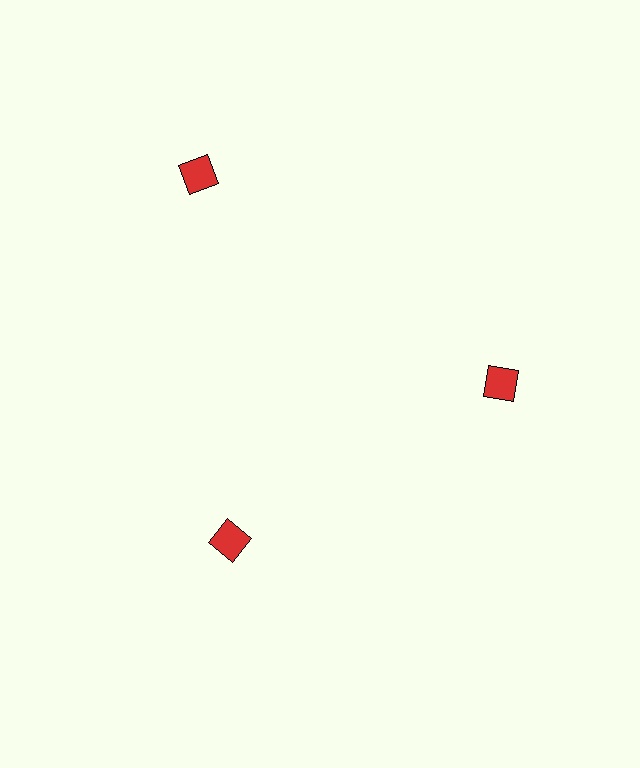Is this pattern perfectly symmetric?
No. The 3 red squares are arranged in a ring, but one element near the 11 o'clock position is pushed outward from the center, breaking the 3-fold rotational symmetry.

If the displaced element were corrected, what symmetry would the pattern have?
It would have 3-fold rotational symmetry — the pattern would map onto itself every 120 degrees.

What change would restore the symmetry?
The symmetry would be restored by moving it inward, back onto the ring so that all 3 squares sit at equal angles and equal distance from the center.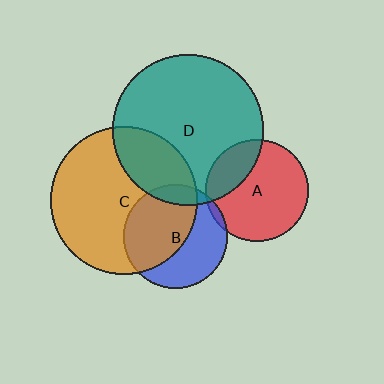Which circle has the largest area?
Circle D (teal).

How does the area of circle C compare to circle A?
Approximately 2.1 times.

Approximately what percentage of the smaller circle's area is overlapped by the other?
Approximately 25%.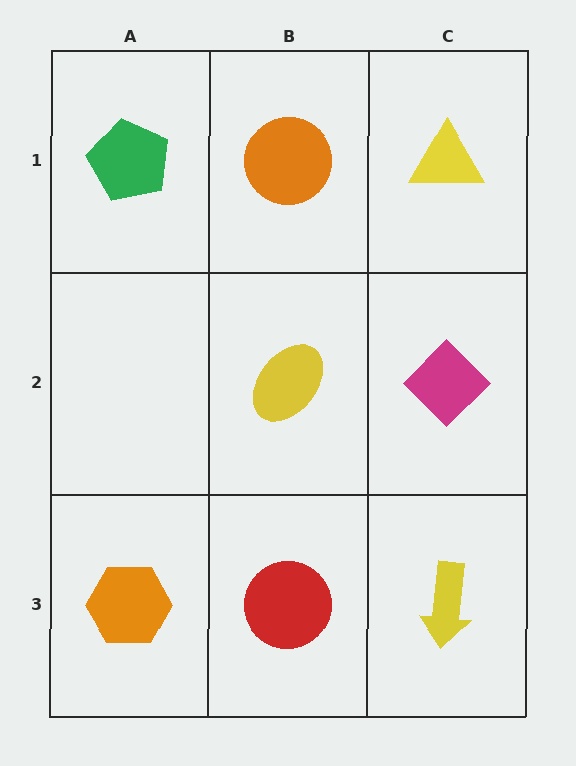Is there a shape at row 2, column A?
No, that cell is empty.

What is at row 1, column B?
An orange circle.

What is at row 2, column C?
A magenta diamond.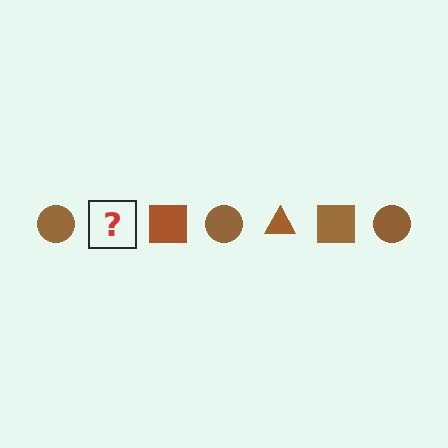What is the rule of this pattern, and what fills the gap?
The rule is that the pattern cycles through circle, triangle, square shapes in brown. The gap should be filled with a brown triangle.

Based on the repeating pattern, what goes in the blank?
The blank should be a brown triangle.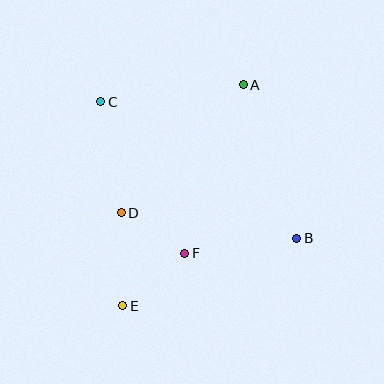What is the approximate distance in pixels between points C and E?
The distance between C and E is approximately 205 pixels.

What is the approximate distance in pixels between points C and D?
The distance between C and D is approximately 113 pixels.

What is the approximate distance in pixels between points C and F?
The distance between C and F is approximately 173 pixels.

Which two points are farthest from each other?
Points A and E are farthest from each other.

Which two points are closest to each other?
Points D and F are closest to each other.